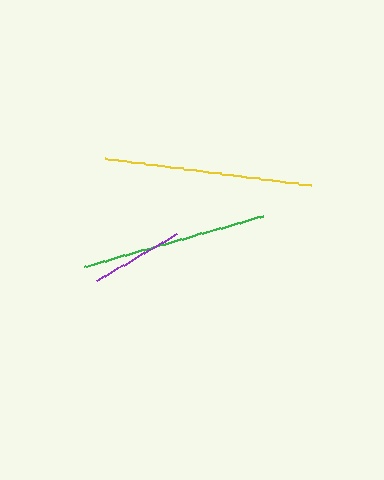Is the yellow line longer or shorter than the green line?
The yellow line is longer than the green line.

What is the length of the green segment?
The green segment is approximately 186 pixels long.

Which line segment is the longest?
The yellow line is the longest at approximately 207 pixels.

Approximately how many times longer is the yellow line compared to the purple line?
The yellow line is approximately 2.2 times the length of the purple line.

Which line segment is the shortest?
The purple line is the shortest at approximately 93 pixels.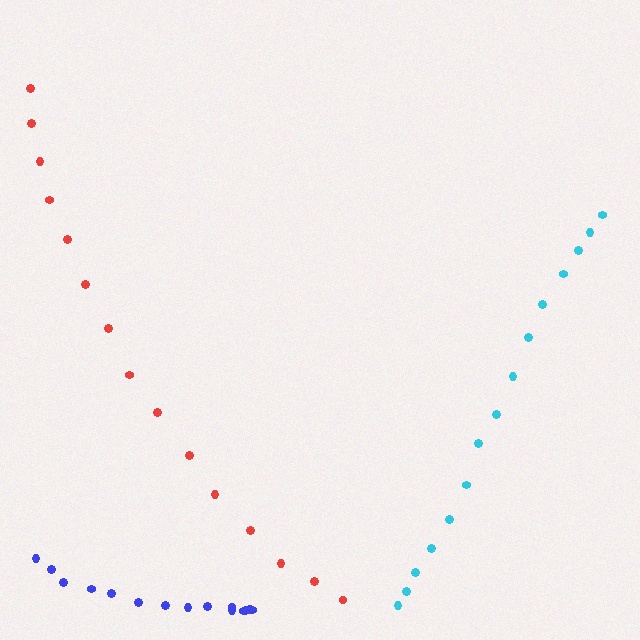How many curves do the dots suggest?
There are 3 distinct paths.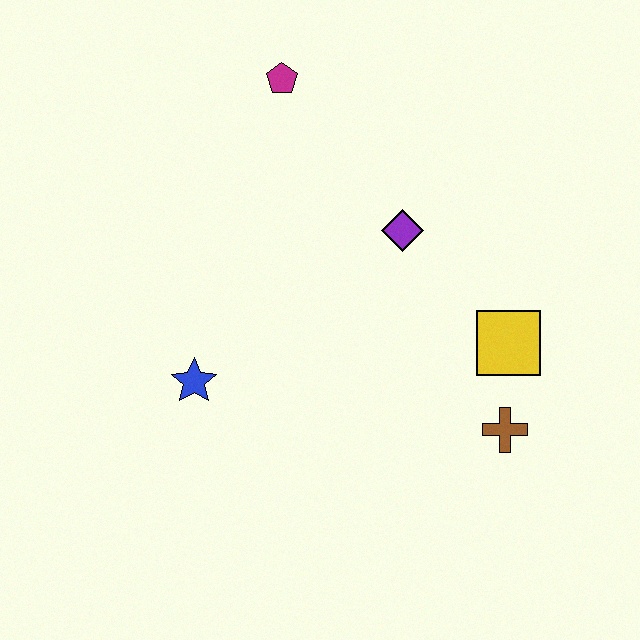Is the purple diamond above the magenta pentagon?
No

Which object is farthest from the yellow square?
The magenta pentagon is farthest from the yellow square.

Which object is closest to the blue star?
The purple diamond is closest to the blue star.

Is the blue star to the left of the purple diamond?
Yes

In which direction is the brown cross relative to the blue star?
The brown cross is to the right of the blue star.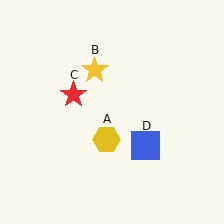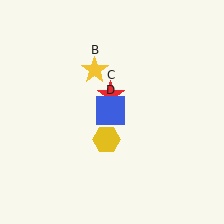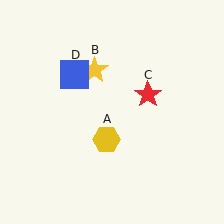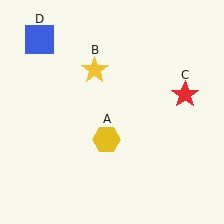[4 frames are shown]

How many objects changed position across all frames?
2 objects changed position: red star (object C), blue square (object D).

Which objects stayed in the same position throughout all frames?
Yellow hexagon (object A) and yellow star (object B) remained stationary.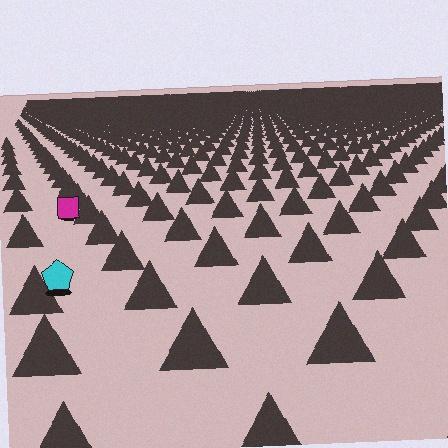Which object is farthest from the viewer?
The magenta square is farthest from the viewer. It appears smaller and the ground texture around it is denser.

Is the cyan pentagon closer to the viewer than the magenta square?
Yes. The cyan pentagon is closer — you can tell from the texture gradient: the ground texture is coarser near it.